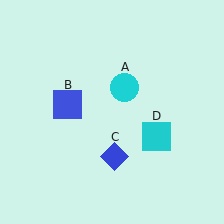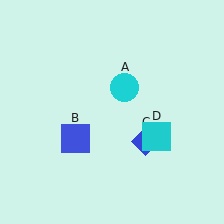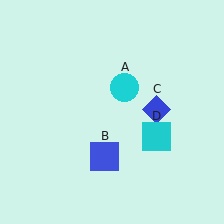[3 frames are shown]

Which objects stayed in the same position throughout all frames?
Cyan circle (object A) and cyan square (object D) remained stationary.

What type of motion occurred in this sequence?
The blue square (object B), blue diamond (object C) rotated counterclockwise around the center of the scene.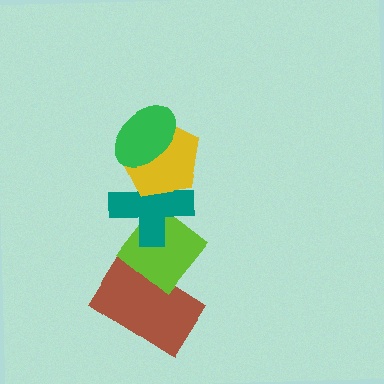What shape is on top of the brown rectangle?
The lime diamond is on top of the brown rectangle.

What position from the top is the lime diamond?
The lime diamond is 4th from the top.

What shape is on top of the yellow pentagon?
The green ellipse is on top of the yellow pentagon.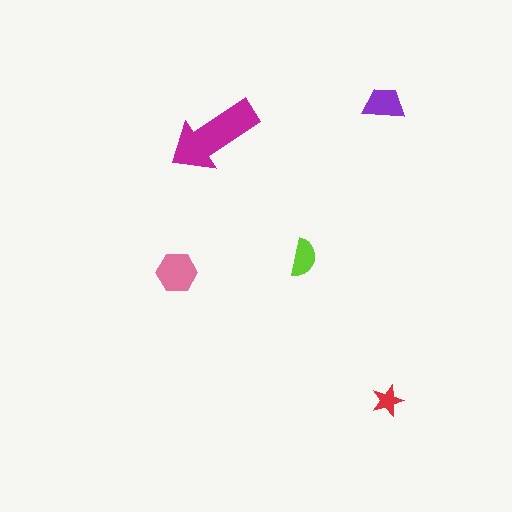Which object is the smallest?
The red star.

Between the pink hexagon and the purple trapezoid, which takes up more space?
The pink hexagon.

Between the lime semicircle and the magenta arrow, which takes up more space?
The magenta arrow.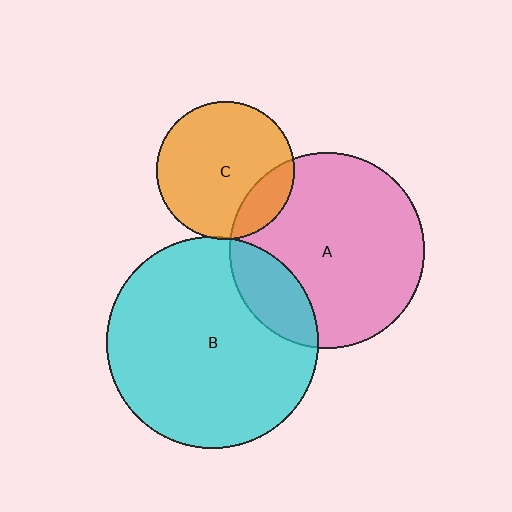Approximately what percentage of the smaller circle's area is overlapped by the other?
Approximately 5%.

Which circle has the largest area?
Circle B (cyan).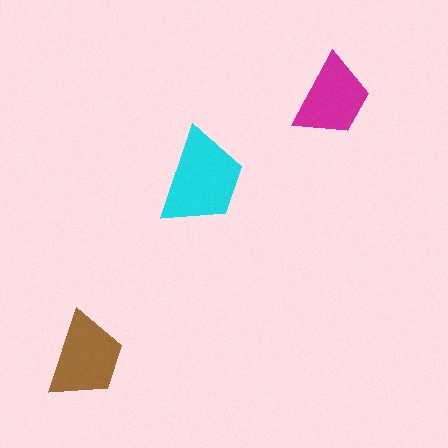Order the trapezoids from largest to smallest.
the cyan one, the brown one, the magenta one.